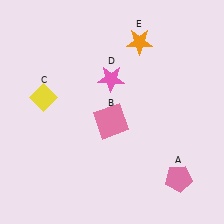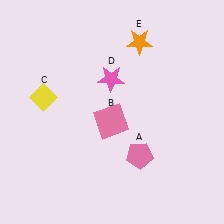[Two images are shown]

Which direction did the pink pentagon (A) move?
The pink pentagon (A) moved left.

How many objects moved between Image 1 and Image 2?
1 object moved between the two images.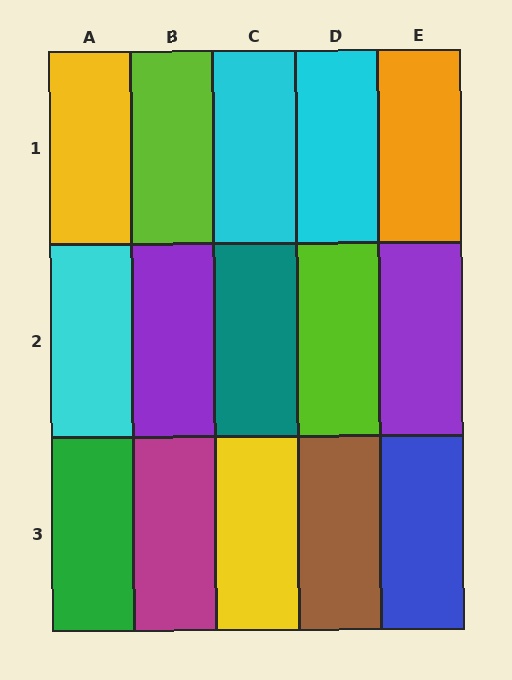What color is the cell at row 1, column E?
Orange.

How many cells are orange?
1 cell is orange.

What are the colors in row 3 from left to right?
Green, magenta, yellow, brown, blue.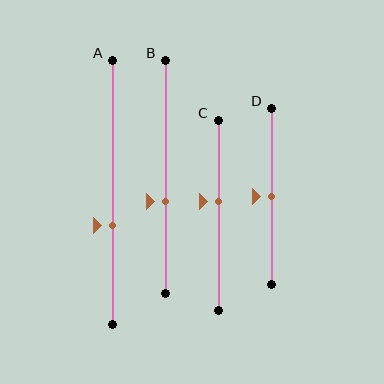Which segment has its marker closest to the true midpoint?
Segment D has its marker closest to the true midpoint.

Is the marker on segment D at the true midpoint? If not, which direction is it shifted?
Yes, the marker on segment D is at the true midpoint.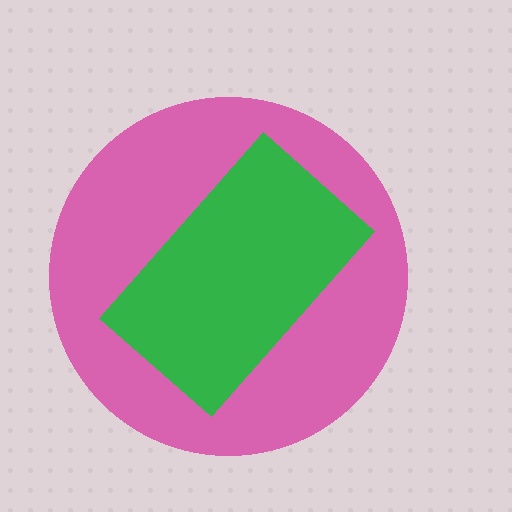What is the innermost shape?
The green rectangle.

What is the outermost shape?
The pink circle.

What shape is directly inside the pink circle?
The green rectangle.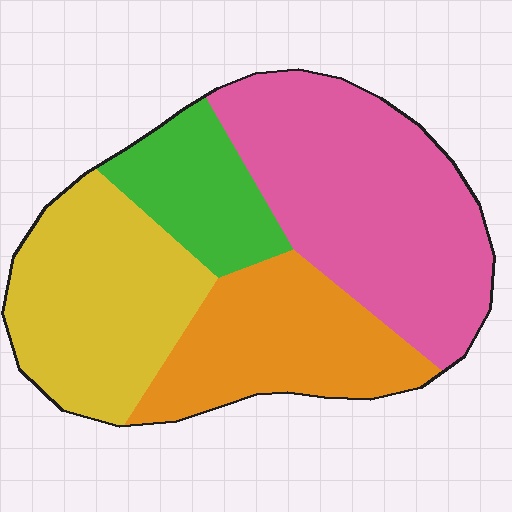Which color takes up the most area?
Pink, at roughly 35%.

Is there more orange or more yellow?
Yellow.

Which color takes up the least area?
Green, at roughly 15%.